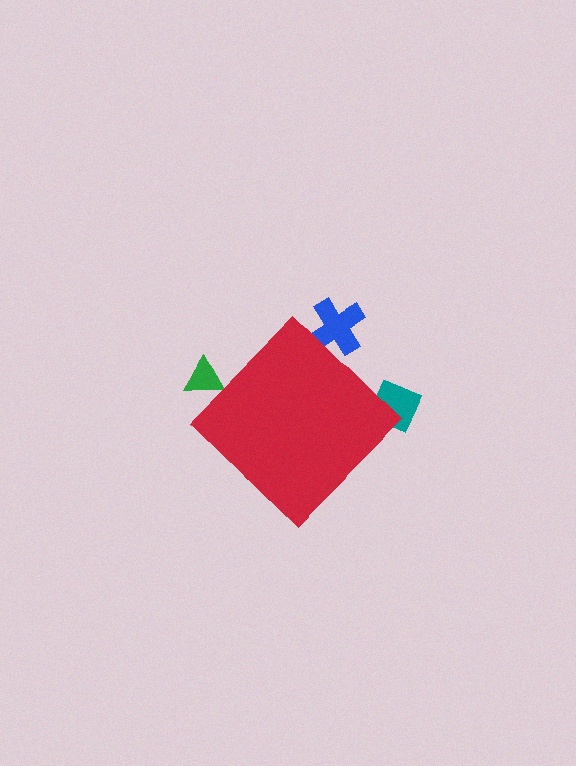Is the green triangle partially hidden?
Yes, the green triangle is partially hidden behind the red diamond.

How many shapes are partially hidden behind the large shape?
3 shapes are partially hidden.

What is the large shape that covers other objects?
A red diamond.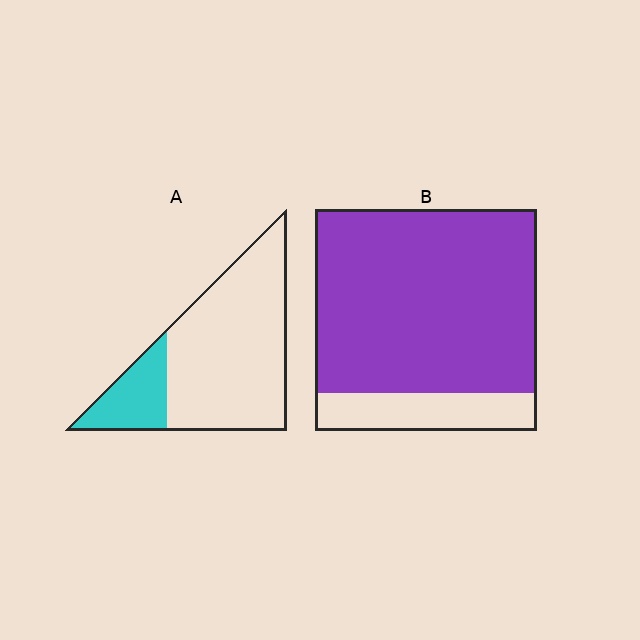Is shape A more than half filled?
No.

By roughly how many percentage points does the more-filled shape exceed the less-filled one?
By roughly 60 percentage points (B over A).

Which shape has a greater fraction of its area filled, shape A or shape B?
Shape B.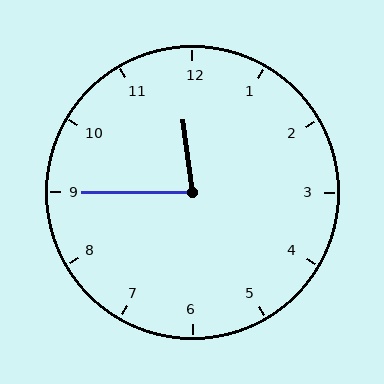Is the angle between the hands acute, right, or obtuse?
It is acute.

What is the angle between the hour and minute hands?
Approximately 82 degrees.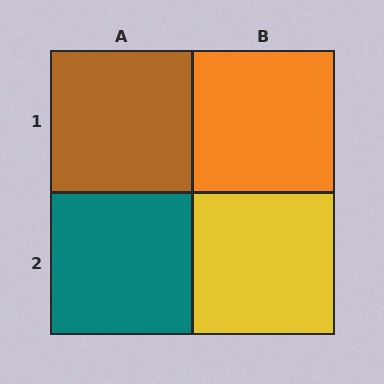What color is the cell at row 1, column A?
Brown.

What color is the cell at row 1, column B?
Orange.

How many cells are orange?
1 cell is orange.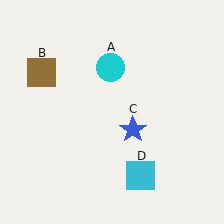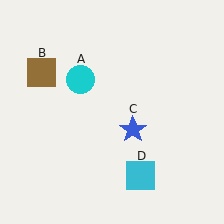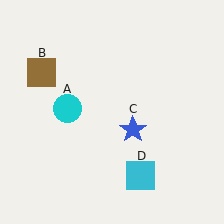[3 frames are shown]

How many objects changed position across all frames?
1 object changed position: cyan circle (object A).